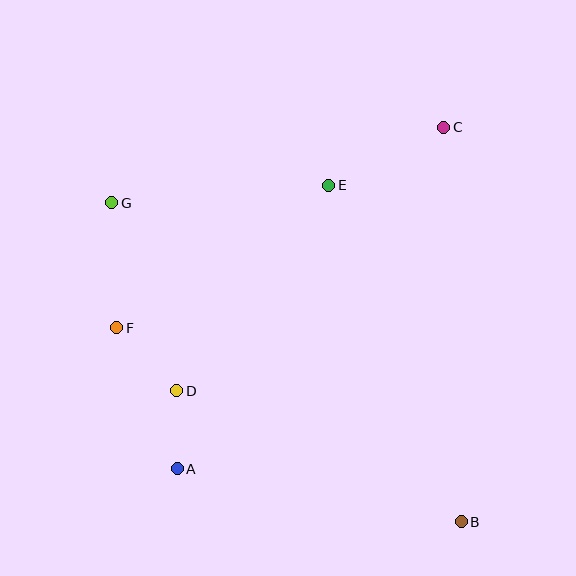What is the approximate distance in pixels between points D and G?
The distance between D and G is approximately 199 pixels.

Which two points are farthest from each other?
Points B and G are farthest from each other.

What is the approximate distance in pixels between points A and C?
The distance between A and C is approximately 433 pixels.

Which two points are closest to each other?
Points A and D are closest to each other.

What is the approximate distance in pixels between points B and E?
The distance between B and E is approximately 362 pixels.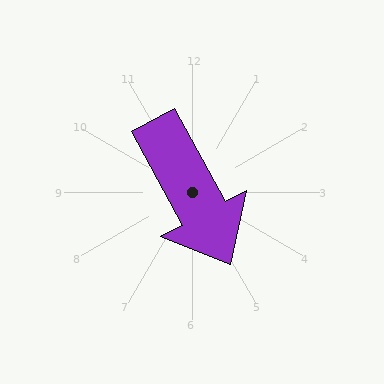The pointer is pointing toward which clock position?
Roughly 5 o'clock.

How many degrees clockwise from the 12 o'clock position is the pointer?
Approximately 152 degrees.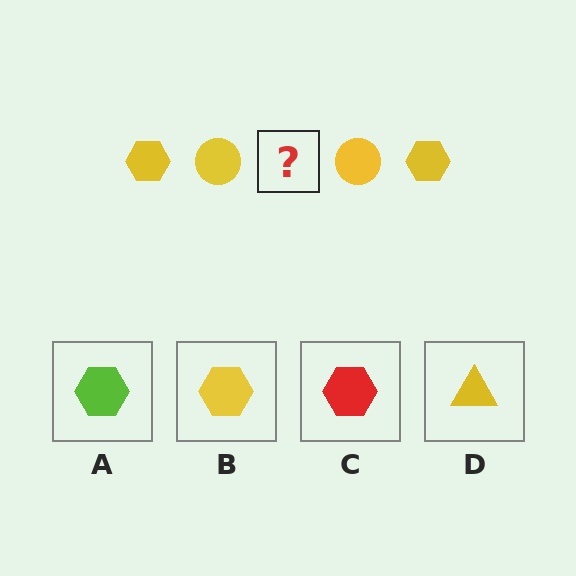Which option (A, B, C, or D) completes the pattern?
B.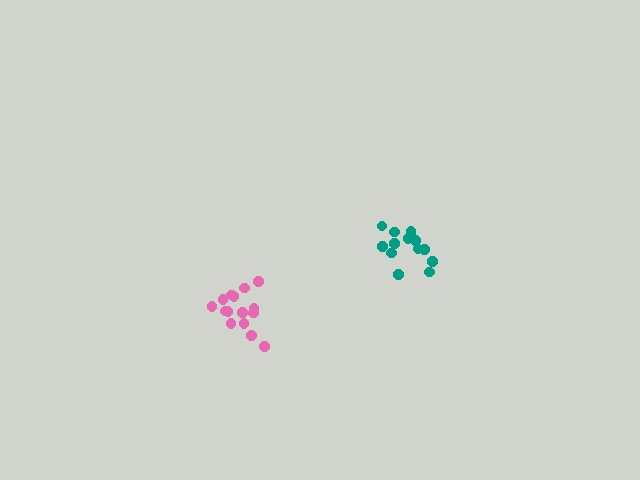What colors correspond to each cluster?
The clusters are colored: pink, teal.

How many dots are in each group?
Group 1: 15 dots, Group 2: 14 dots (29 total).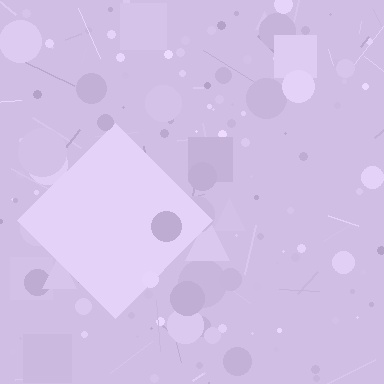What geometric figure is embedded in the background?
A diamond is embedded in the background.